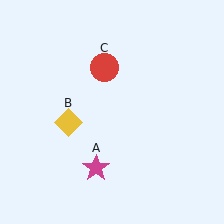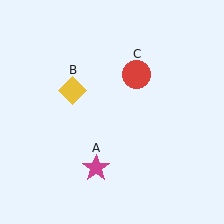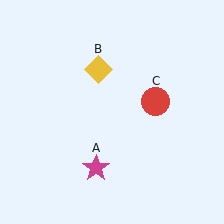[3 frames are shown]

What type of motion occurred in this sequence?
The yellow diamond (object B), red circle (object C) rotated clockwise around the center of the scene.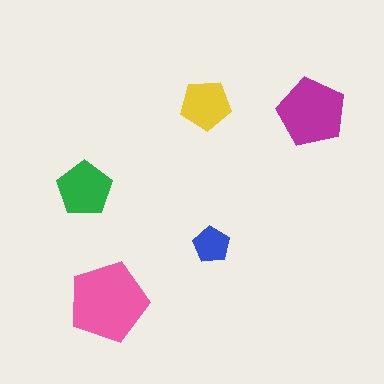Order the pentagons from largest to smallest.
the pink one, the magenta one, the green one, the yellow one, the blue one.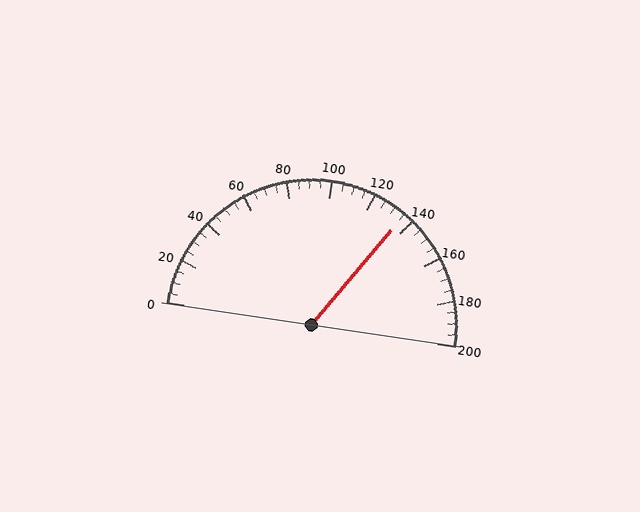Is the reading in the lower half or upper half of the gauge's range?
The reading is in the upper half of the range (0 to 200).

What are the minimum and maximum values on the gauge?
The gauge ranges from 0 to 200.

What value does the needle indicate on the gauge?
The needle indicates approximately 135.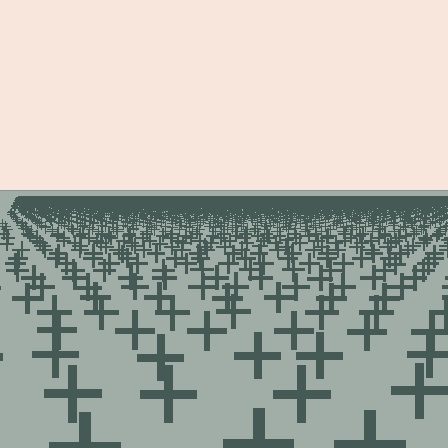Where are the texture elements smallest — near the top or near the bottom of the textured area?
Near the top.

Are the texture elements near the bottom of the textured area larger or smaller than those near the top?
Larger. Near the bottom, elements are closer to the viewer and appear at a bigger on-screen size.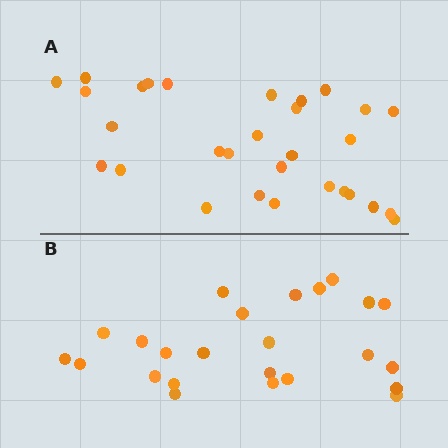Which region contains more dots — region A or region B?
Region A (the top region) has more dots.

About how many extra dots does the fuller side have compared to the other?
Region A has about 6 more dots than region B.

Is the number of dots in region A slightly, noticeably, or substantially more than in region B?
Region A has noticeably more, but not dramatically so. The ratio is roughly 1.2 to 1.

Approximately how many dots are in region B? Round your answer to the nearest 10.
About 20 dots. (The exact count is 24, which rounds to 20.)